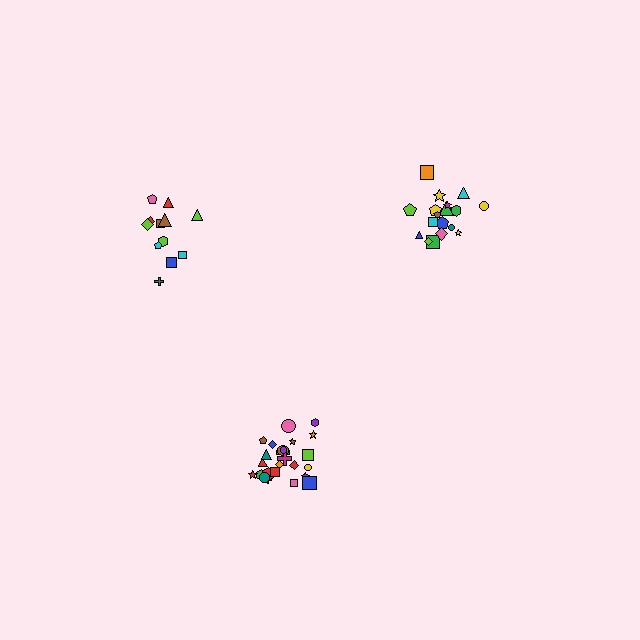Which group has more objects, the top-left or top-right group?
The top-right group.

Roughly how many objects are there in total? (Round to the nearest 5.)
Roughly 55 objects in total.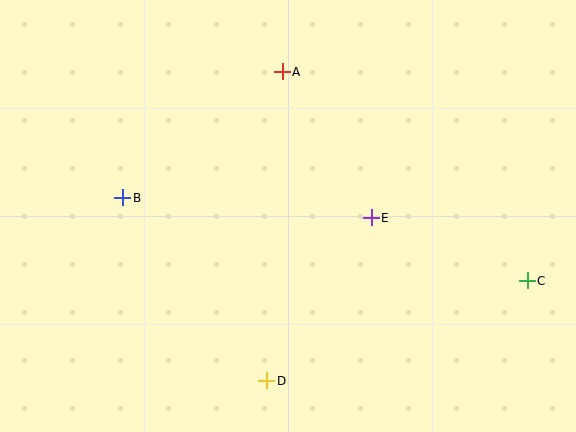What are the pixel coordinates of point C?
Point C is at (527, 281).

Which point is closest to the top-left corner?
Point B is closest to the top-left corner.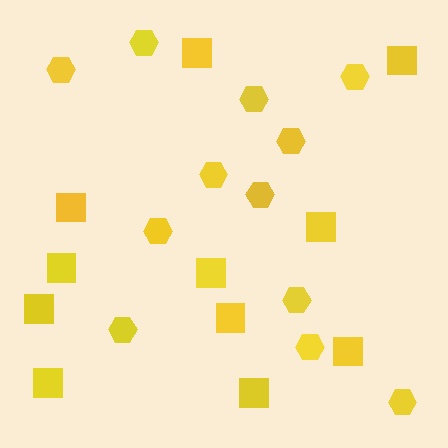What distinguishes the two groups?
There are 2 groups: one group of squares (11) and one group of hexagons (12).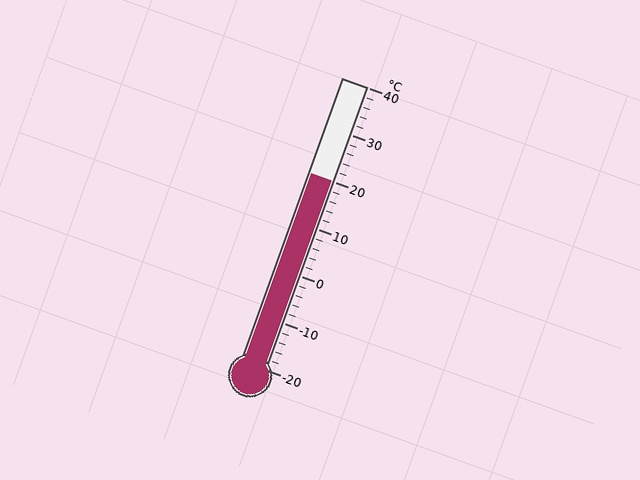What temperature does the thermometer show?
The thermometer shows approximately 20°C.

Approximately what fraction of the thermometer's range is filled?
The thermometer is filled to approximately 65% of its range.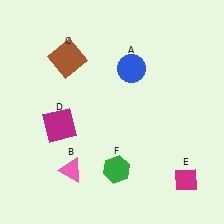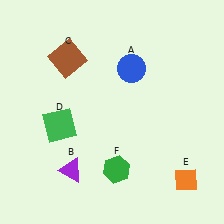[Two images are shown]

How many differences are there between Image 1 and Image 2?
There are 3 differences between the two images.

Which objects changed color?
B changed from pink to purple. D changed from magenta to green. E changed from magenta to orange.